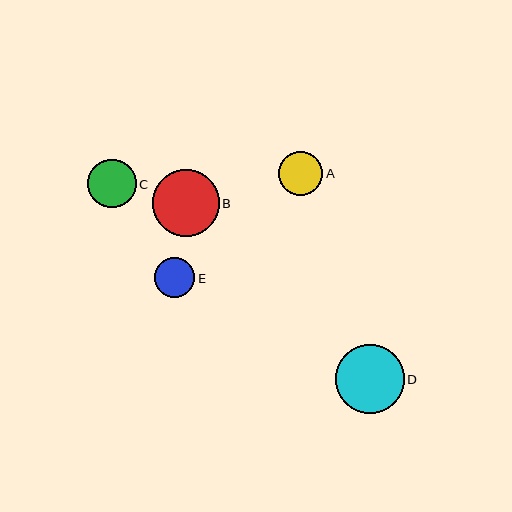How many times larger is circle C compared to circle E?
Circle C is approximately 1.2 times the size of circle E.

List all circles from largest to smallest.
From largest to smallest: D, B, C, A, E.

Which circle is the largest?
Circle D is the largest with a size of approximately 69 pixels.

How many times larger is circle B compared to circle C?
Circle B is approximately 1.4 times the size of circle C.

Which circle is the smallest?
Circle E is the smallest with a size of approximately 40 pixels.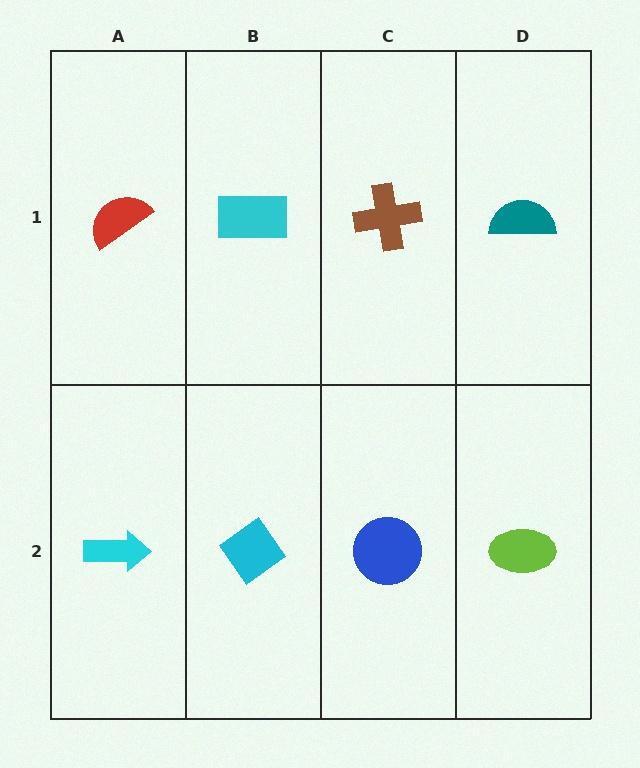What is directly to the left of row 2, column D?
A blue circle.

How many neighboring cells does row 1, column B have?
3.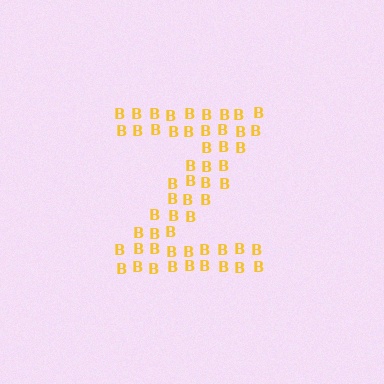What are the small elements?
The small elements are letter B's.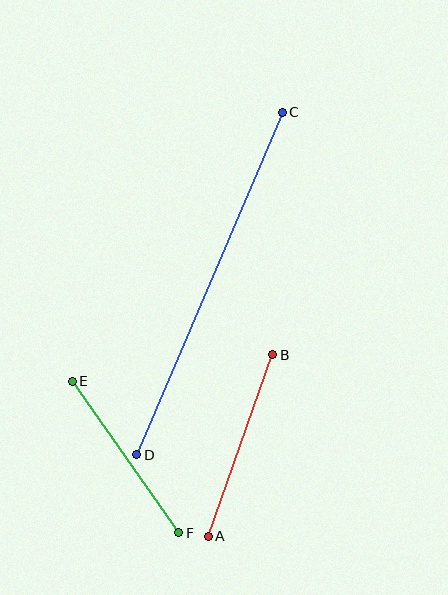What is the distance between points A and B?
The distance is approximately 192 pixels.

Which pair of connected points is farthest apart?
Points C and D are farthest apart.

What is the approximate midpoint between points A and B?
The midpoint is at approximately (241, 445) pixels.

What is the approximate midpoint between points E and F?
The midpoint is at approximately (125, 457) pixels.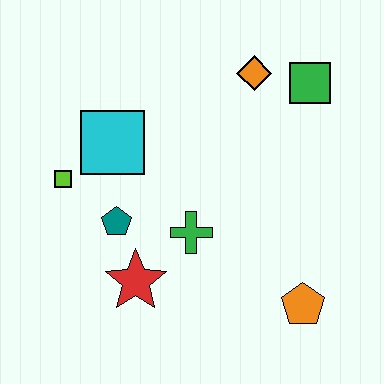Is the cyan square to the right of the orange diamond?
No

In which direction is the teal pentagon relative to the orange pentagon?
The teal pentagon is to the left of the orange pentagon.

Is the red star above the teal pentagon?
No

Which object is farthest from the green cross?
The green square is farthest from the green cross.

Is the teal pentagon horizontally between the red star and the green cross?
No